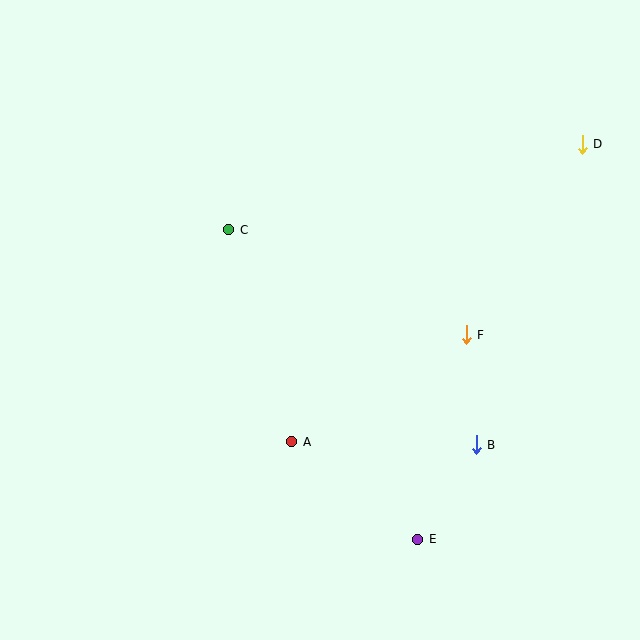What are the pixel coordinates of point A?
Point A is at (291, 442).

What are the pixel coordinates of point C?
Point C is at (229, 230).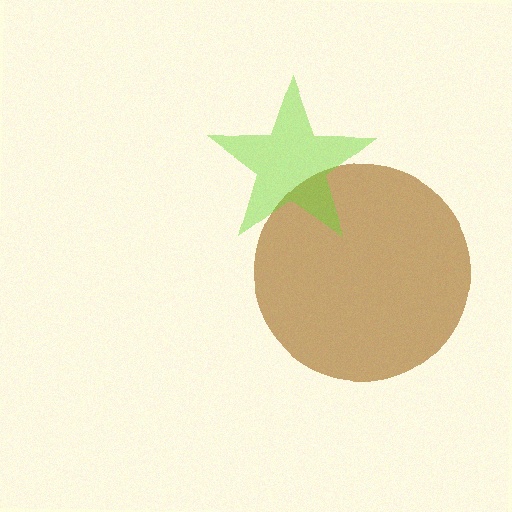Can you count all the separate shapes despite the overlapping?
Yes, there are 2 separate shapes.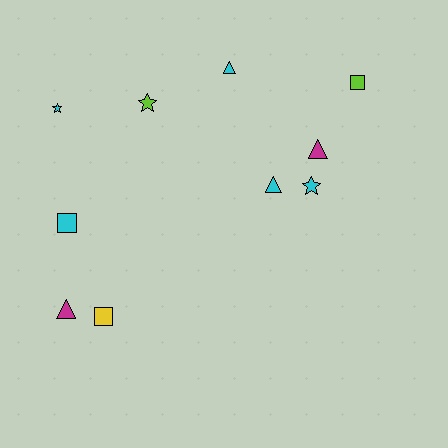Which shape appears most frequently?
Triangle, with 4 objects.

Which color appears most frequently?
Cyan, with 5 objects.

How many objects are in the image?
There are 10 objects.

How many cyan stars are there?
There are 2 cyan stars.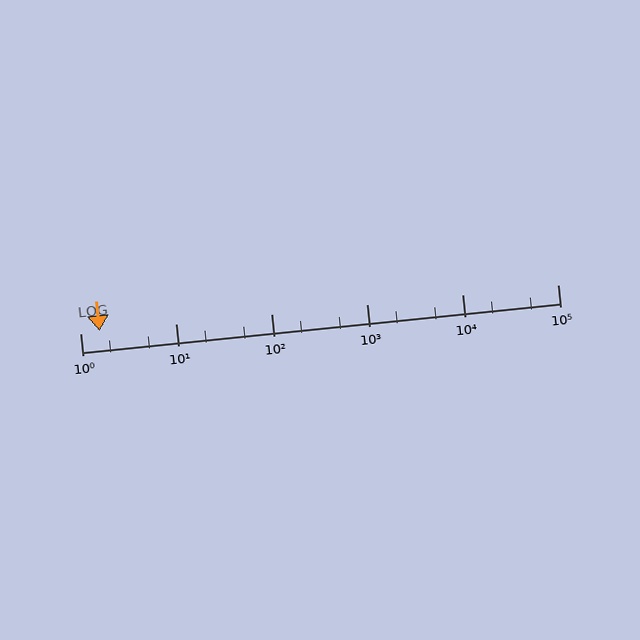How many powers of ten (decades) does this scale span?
The scale spans 5 decades, from 1 to 100000.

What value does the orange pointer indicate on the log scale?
The pointer indicates approximately 1.6.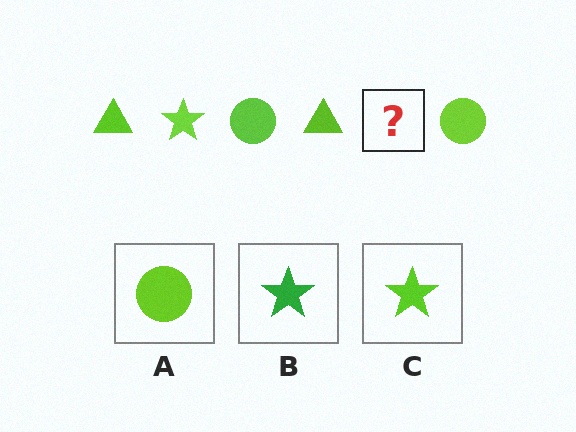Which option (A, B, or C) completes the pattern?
C.